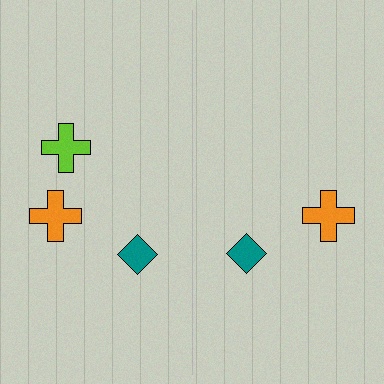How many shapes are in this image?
There are 5 shapes in this image.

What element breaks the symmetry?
A lime cross is missing from the right side.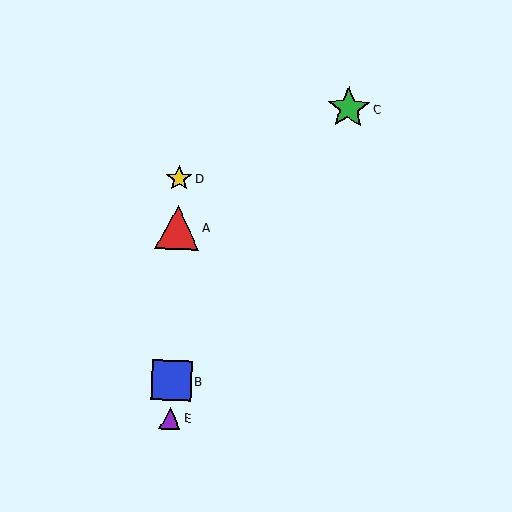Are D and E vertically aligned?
Yes, both are at x≈179.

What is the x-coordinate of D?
Object D is at x≈179.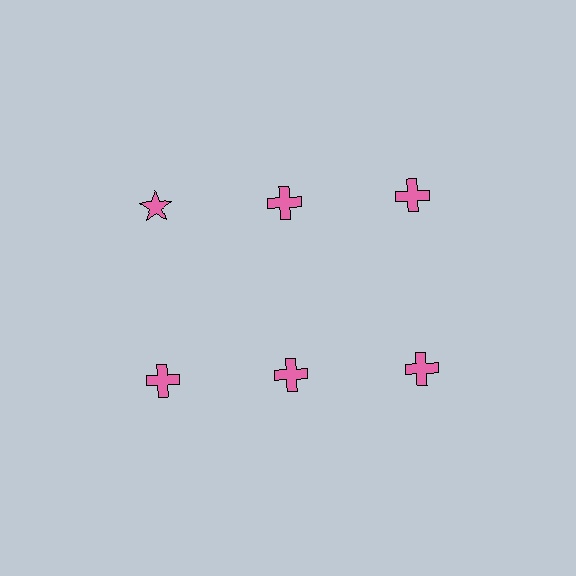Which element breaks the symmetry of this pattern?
The pink star in the top row, leftmost column breaks the symmetry. All other shapes are pink crosses.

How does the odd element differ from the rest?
It has a different shape: star instead of cross.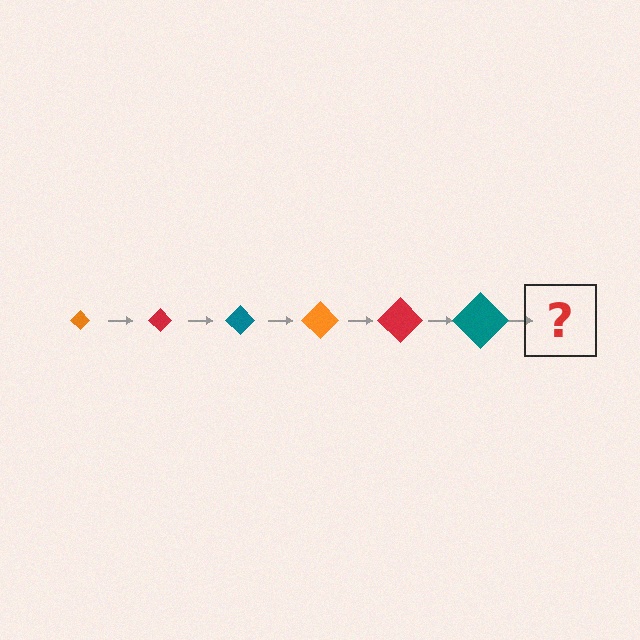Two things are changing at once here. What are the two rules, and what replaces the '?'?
The two rules are that the diamond grows larger each step and the color cycles through orange, red, and teal. The '?' should be an orange diamond, larger than the previous one.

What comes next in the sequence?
The next element should be an orange diamond, larger than the previous one.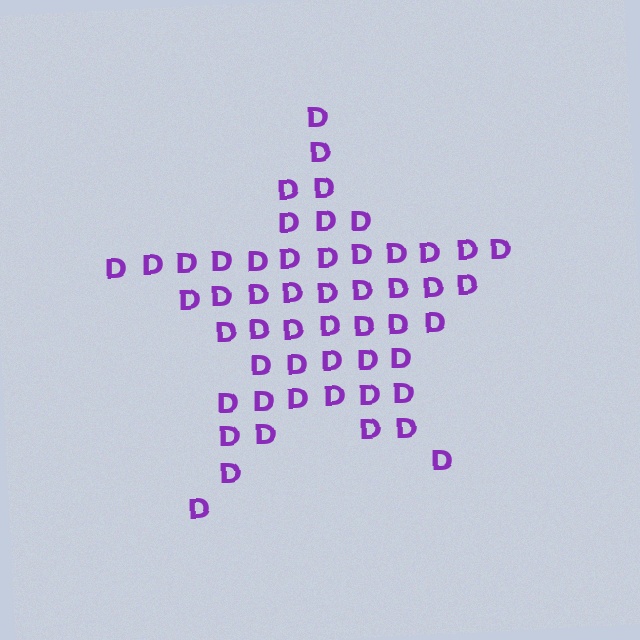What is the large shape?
The large shape is a star.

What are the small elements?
The small elements are letter D's.